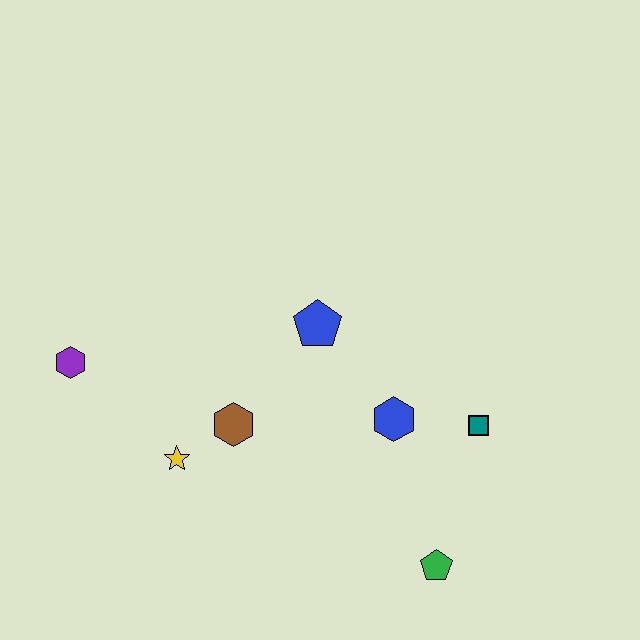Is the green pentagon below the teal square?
Yes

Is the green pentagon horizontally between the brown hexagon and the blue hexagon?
No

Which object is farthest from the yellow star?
The teal square is farthest from the yellow star.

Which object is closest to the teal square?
The blue hexagon is closest to the teal square.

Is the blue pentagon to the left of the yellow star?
No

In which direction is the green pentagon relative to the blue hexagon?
The green pentagon is below the blue hexagon.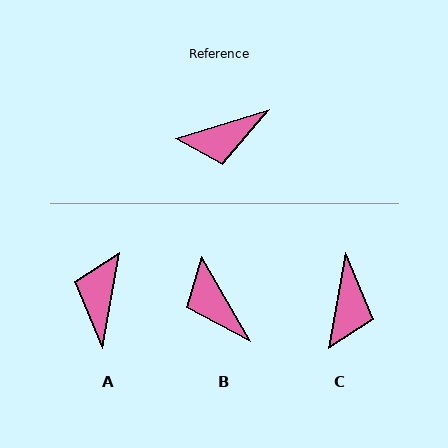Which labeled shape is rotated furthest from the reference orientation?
A, about 117 degrees away.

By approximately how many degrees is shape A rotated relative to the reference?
Approximately 117 degrees clockwise.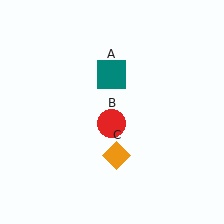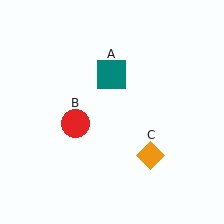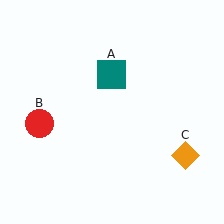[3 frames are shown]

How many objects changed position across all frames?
2 objects changed position: red circle (object B), orange diamond (object C).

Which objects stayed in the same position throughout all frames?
Teal square (object A) remained stationary.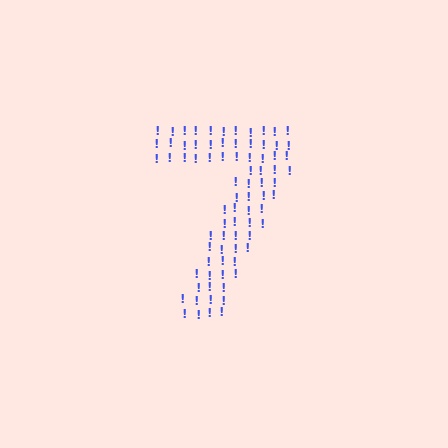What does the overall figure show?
The overall figure shows the digit 7.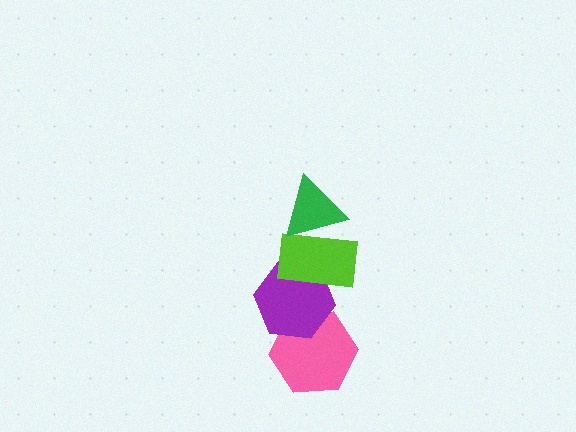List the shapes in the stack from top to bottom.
From top to bottom: the green triangle, the lime rectangle, the purple hexagon, the pink hexagon.